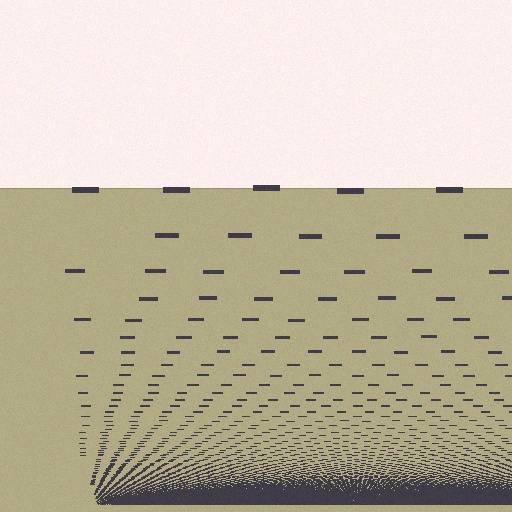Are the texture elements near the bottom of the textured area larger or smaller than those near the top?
Smaller. The gradient is inverted — elements near the bottom are smaller and denser.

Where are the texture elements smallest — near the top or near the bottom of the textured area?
Near the bottom.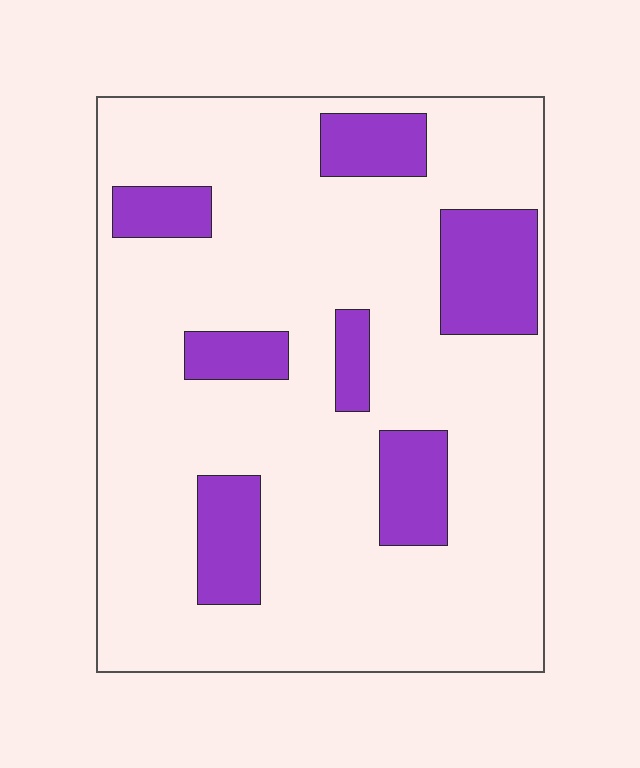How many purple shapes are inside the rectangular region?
7.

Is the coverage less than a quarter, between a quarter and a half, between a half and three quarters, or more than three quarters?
Less than a quarter.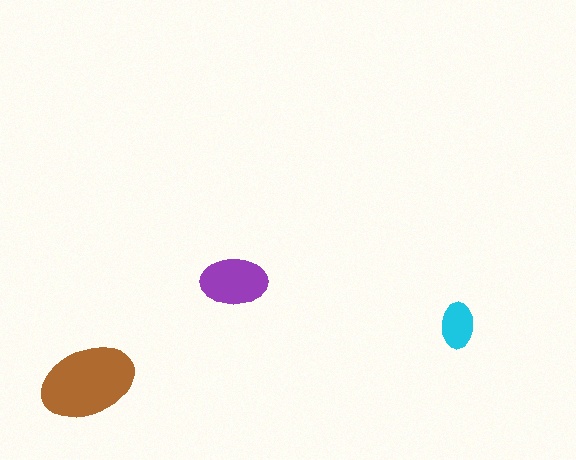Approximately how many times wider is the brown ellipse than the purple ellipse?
About 1.5 times wider.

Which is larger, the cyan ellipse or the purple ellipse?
The purple one.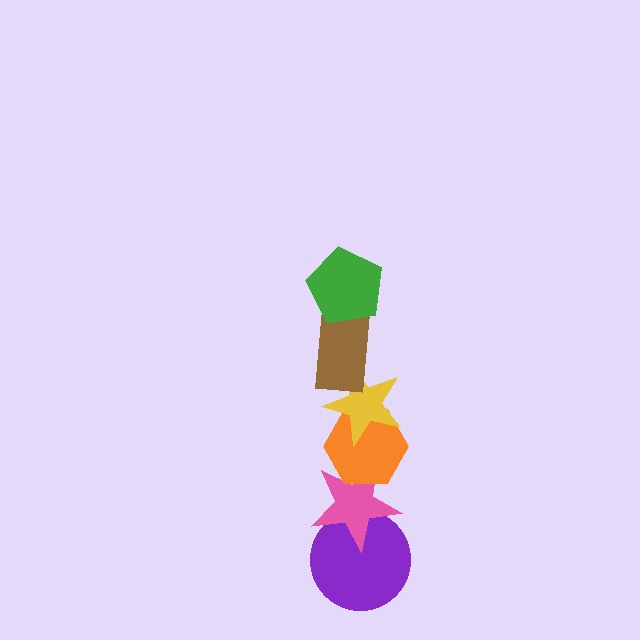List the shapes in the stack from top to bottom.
From top to bottom: the green pentagon, the brown rectangle, the yellow star, the orange hexagon, the pink star, the purple circle.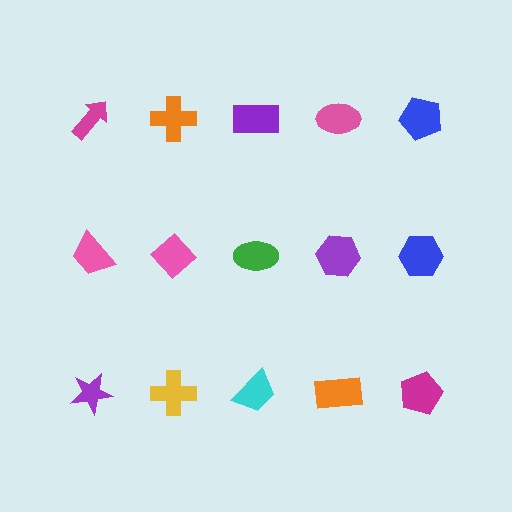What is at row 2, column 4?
A purple hexagon.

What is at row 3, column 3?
A cyan trapezoid.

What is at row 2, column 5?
A blue hexagon.